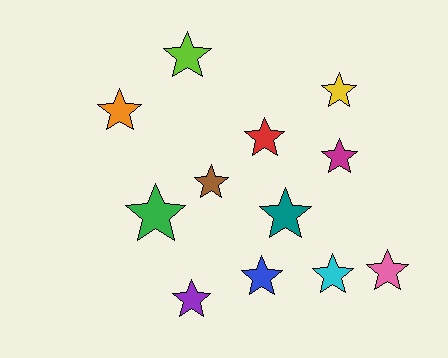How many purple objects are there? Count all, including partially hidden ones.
There is 1 purple object.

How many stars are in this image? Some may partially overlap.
There are 12 stars.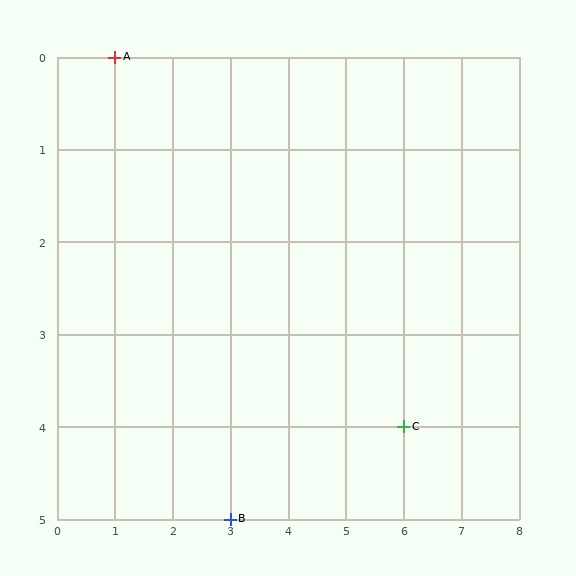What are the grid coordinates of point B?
Point B is at grid coordinates (3, 5).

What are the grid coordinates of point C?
Point C is at grid coordinates (6, 4).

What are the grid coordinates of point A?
Point A is at grid coordinates (1, 0).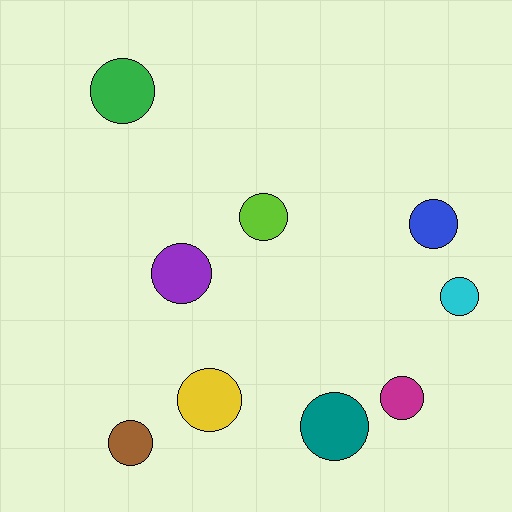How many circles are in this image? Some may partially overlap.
There are 9 circles.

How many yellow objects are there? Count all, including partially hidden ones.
There is 1 yellow object.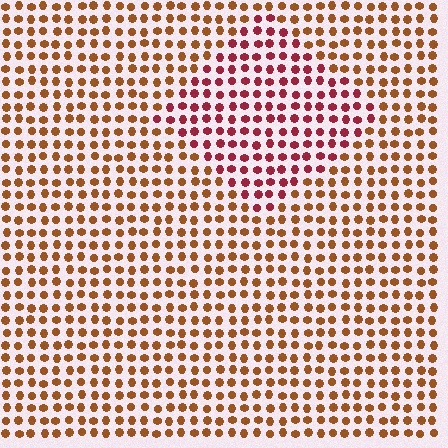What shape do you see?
I see a diamond.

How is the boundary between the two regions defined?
The boundary is defined purely by a slight shift in hue (about 39 degrees). Spacing, size, and orientation are identical on both sides.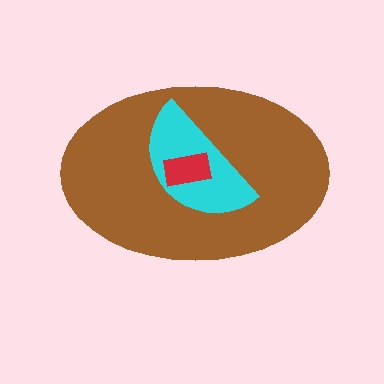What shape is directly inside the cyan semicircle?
The red rectangle.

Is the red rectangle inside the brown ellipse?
Yes.